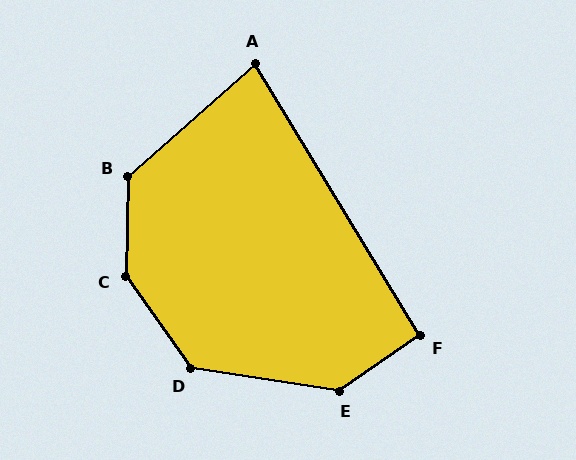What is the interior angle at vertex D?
Approximately 134 degrees (obtuse).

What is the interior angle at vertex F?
Approximately 93 degrees (approximately right).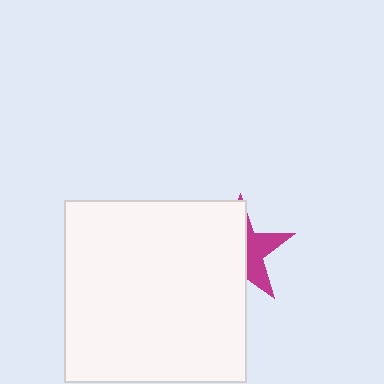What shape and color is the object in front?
The object in front is a white square.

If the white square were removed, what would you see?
You would see the complete magenta star.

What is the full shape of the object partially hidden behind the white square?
The partially hidden object is a magenta star.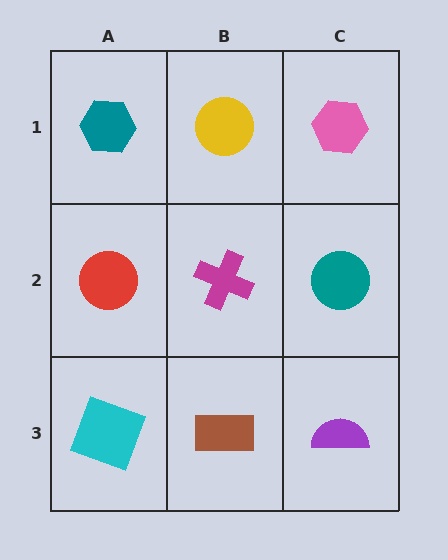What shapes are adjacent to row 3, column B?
A magenta cross (row 2, column B), a cyan square (row 3, column A), a purple semicircle (row 3, column C).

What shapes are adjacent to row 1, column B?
A magenta cross (row 2, column B), a teal hexagon (row 1, column A), a pink hexagon (row 1, column C).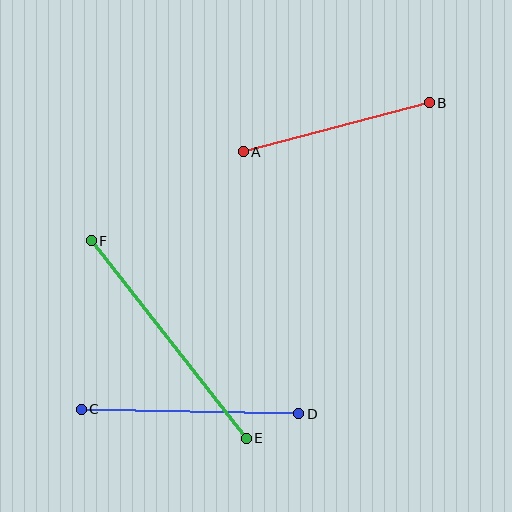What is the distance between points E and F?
The distance is approximately 251 pixels.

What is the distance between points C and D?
The distance is approximately 217 pixels.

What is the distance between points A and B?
The distance is approximately 193 pixels.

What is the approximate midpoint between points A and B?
The midpoint is at approximately (336, 127) pixels.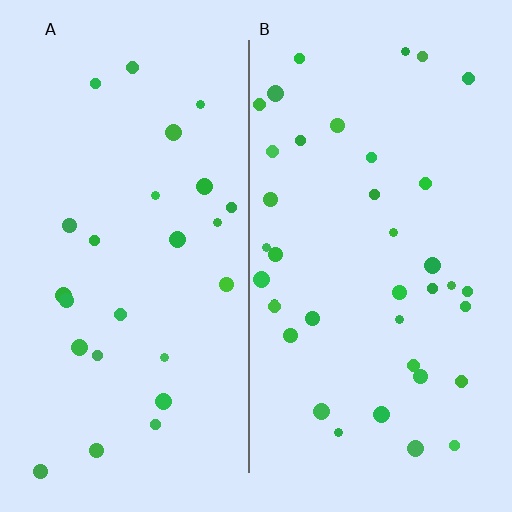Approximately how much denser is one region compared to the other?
Approximately 1.5× — region B over region A.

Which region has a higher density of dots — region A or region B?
B (the right).